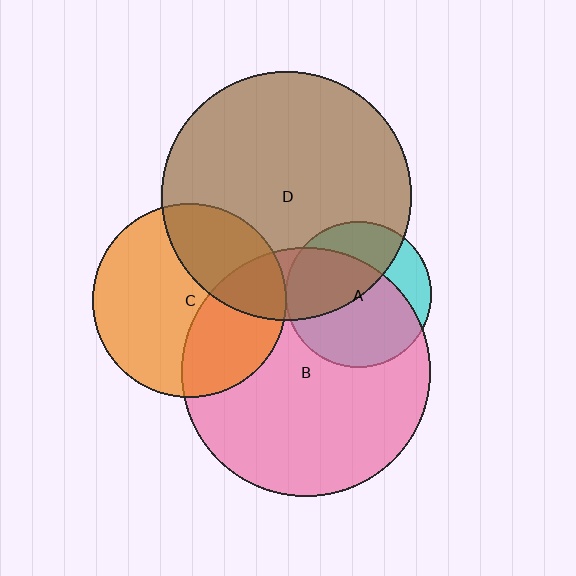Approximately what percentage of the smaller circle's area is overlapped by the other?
Approximately 35%.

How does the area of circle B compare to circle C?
Approximately 1.6 times.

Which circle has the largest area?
Circle D (brown).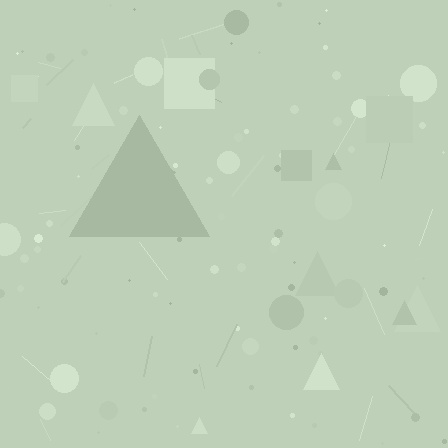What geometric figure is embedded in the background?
A triangle is embedded in the background.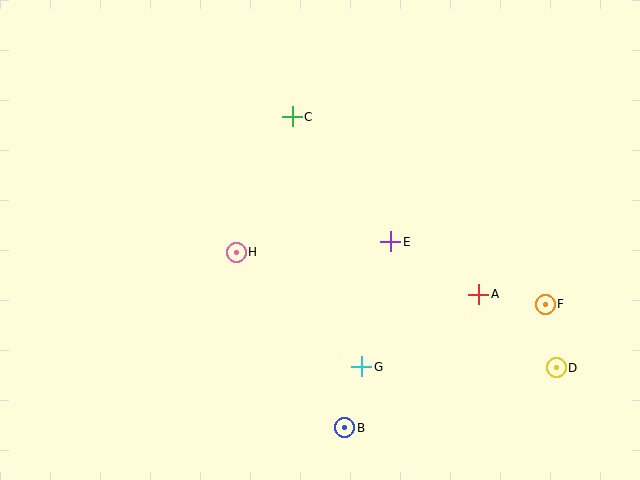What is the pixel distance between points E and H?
The distance between E and H is 155 pixels.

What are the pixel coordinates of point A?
Point A is at (479, 294).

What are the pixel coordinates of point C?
Point C is at (292, 117).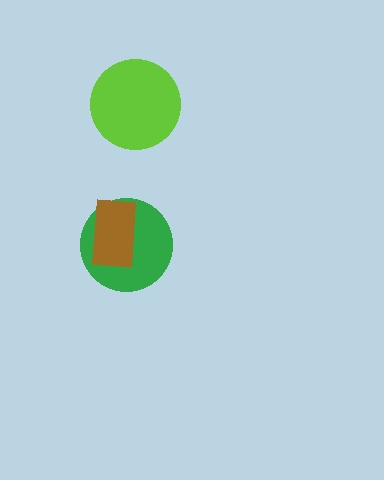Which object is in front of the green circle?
The brown rectangle is in front of the green circle.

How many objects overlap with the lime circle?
0 objects overlap with the lime circle.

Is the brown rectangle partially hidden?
No, no other shape covers it.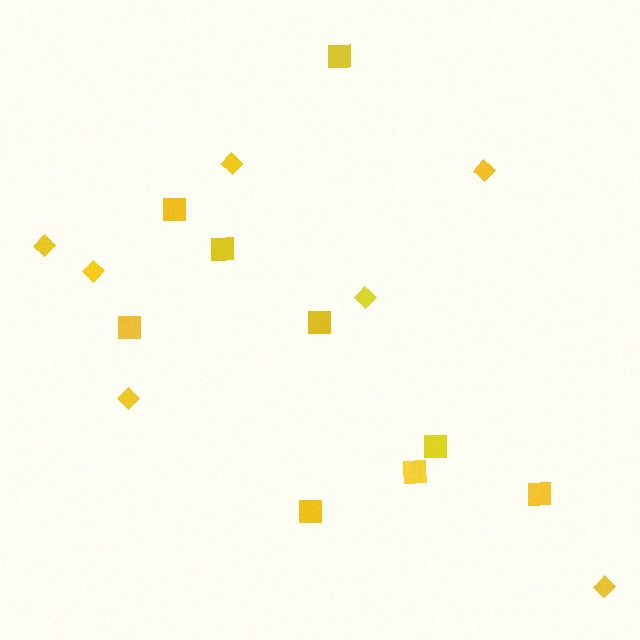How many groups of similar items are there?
There are 2 groups: one group of squares (9) and one group of diamonds (7).